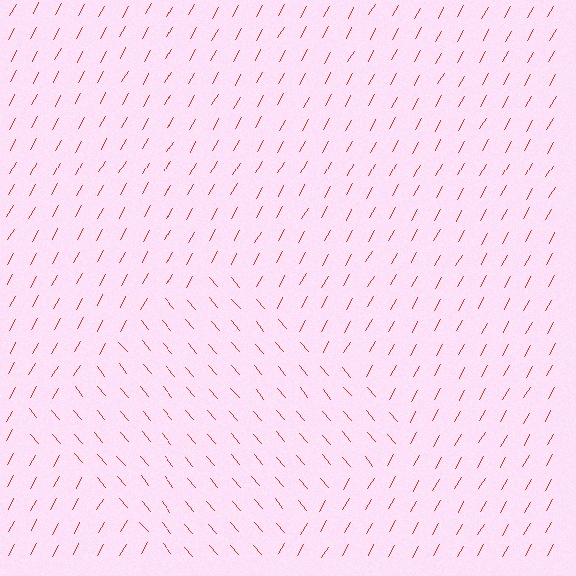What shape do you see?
I see a diamond.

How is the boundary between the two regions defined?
The boundary is defined purely by a change in line orientation (approximately 69 degrees difference). All lines are the same color and thickness.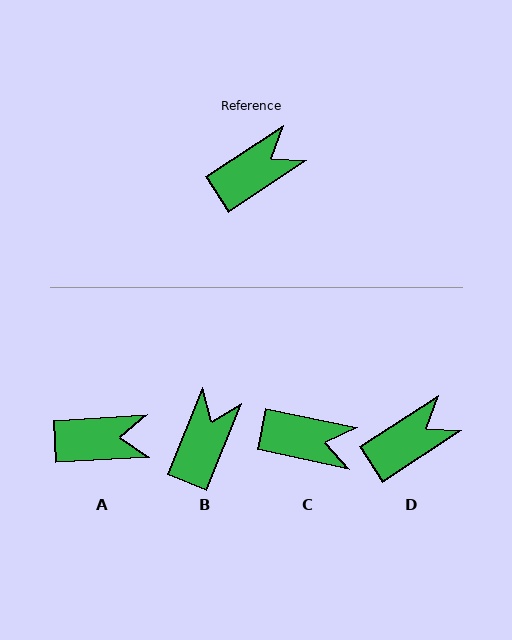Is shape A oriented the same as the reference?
No, it is off by about 30 degrees.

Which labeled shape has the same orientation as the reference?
D.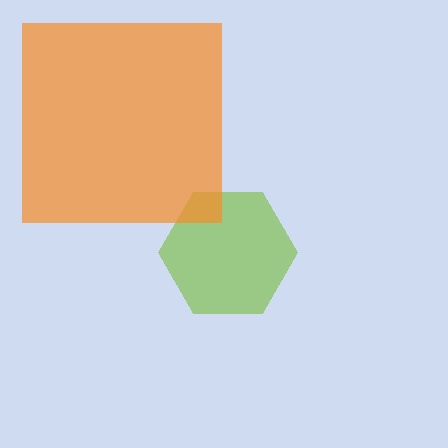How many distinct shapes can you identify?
There are 2 distinct shapes: a lime hexagon, an orange square.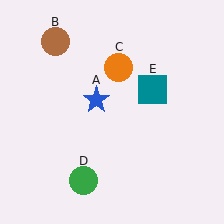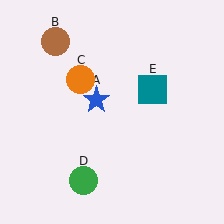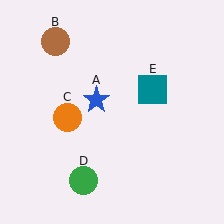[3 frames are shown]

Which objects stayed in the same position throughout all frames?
Blue star (object A) and brown circle (object B) and green circle (object D) and teal square (object E) remained stationary.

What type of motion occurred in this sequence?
The orange circle (object C) rotated counterclockwise around the center of the scene.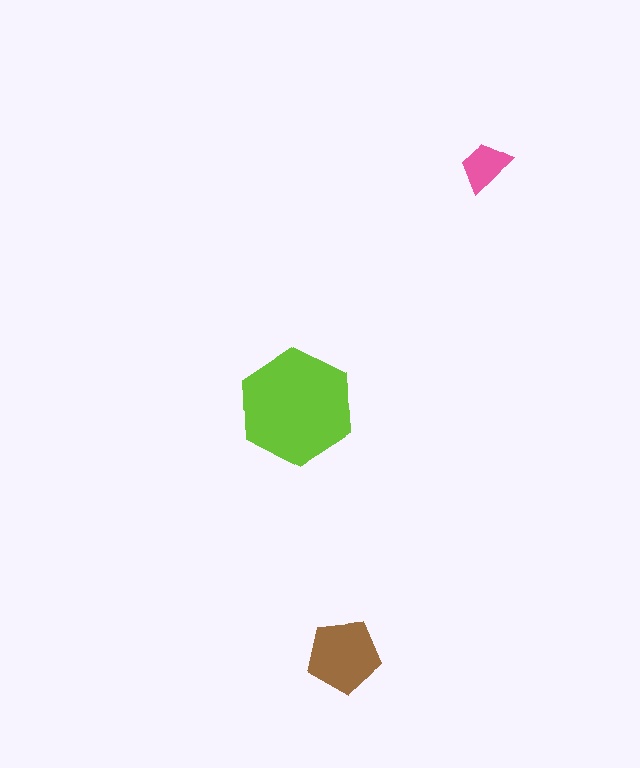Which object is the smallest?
The pink trapezoid.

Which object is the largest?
The lime hexagon.